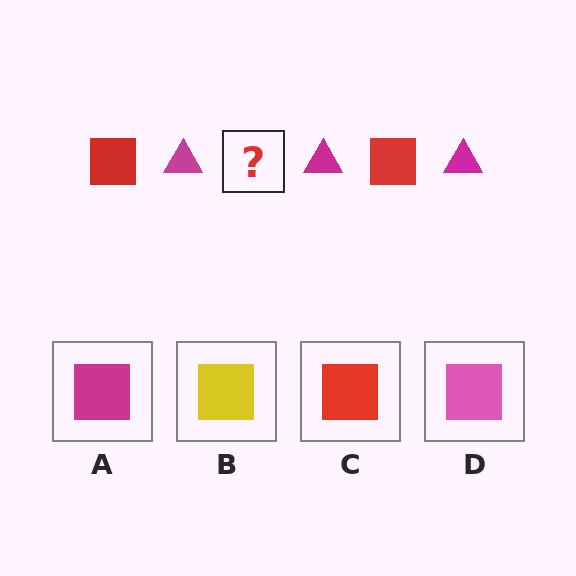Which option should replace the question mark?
Option C.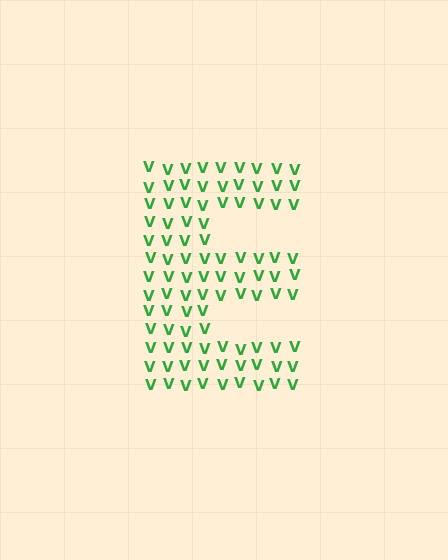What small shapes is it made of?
It is made of small letter V's.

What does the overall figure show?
The overall figure shows the letter E.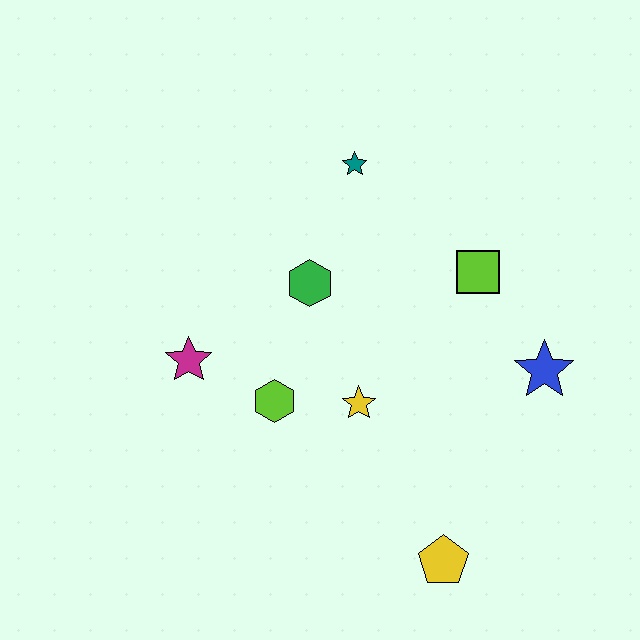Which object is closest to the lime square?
The blue star is closest to the lime square.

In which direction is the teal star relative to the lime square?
The teal star is to the left of the lime square.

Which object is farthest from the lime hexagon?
The blue star is farthest from the lime hexagon.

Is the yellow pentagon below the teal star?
Yes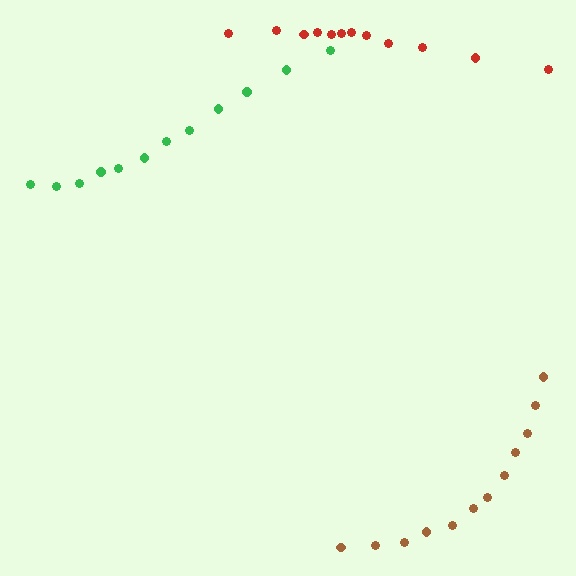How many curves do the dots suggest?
There are 3 distinct paths.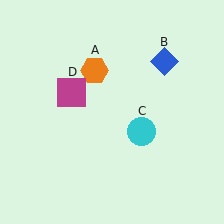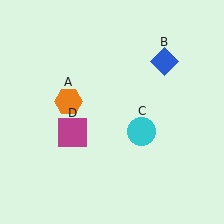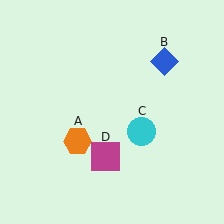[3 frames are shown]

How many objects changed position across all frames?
2 objects changed position: orange hexagon (object A), magenta square (object D).